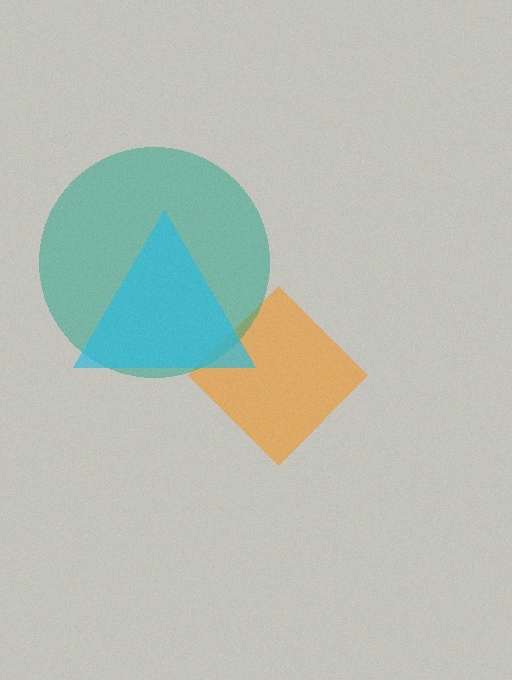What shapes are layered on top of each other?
The layered shapes are: an orange diamond, a teal circle, a cyan triangle.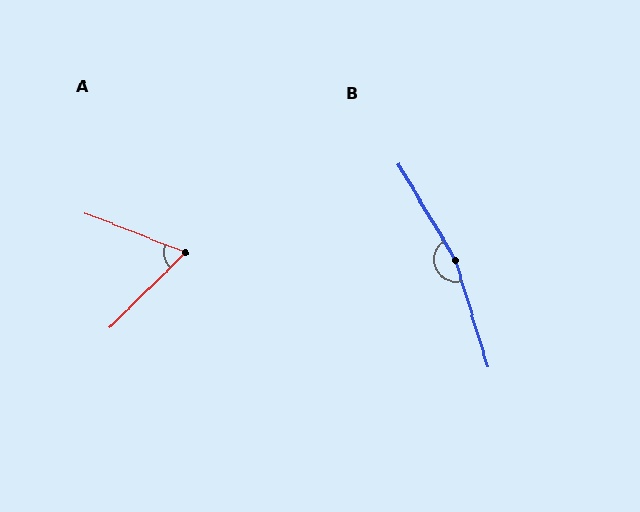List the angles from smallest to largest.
A (66°), B (166°).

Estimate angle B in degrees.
Approximately 166 degrees.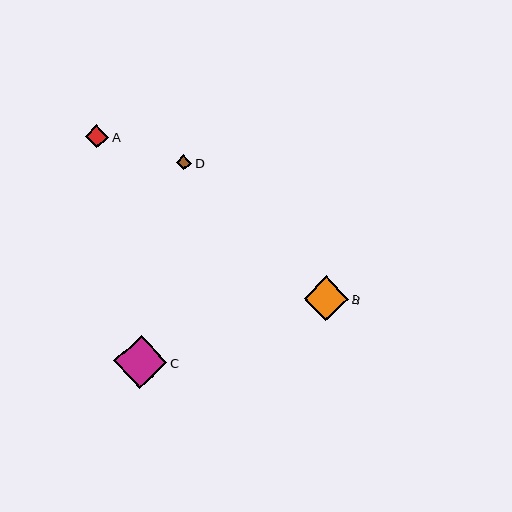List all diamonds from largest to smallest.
From largest to smallest: C, B, A, D.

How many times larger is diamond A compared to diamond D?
Diamond A is approximately 1.5 times the size of diamond D.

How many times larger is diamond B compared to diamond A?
Diamond B is approximately 1.9 times the size of diamond A.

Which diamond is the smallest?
Diamond D is the smallest with a size of approximately 15 pixels.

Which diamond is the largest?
Diamond C is the largest with a size of approximately 53 pixels.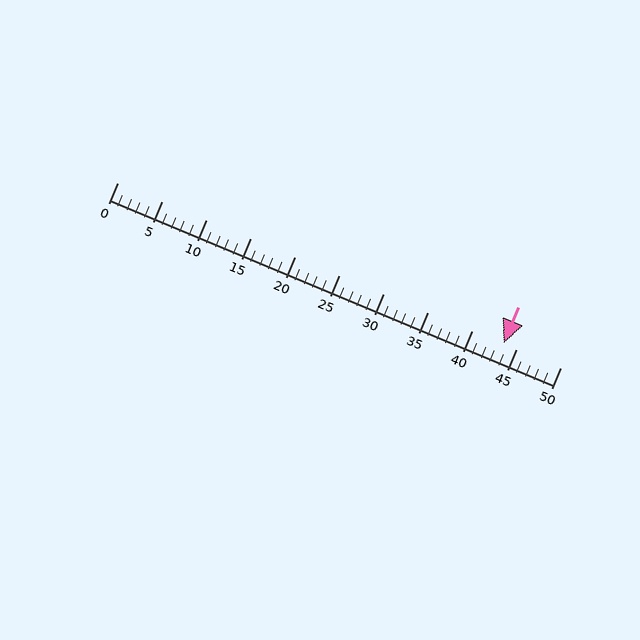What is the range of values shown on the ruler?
The ruler shows values from 0 to 50.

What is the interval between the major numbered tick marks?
The major tick marks are spaced 5 units apart.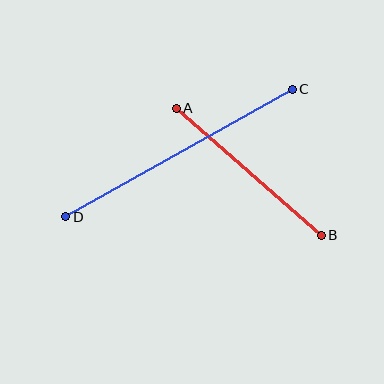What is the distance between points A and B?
The distance is approximately 193 pixels.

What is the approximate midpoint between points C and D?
The midpoint is at approximately (179, 153) pixels.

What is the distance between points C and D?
The distance is approximately 260 pixels.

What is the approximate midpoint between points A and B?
The midpoint is at approximately (249, 172) pixels.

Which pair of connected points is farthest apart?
Points C and D are farthest apart.